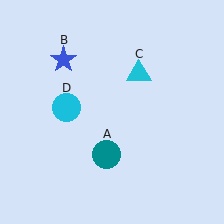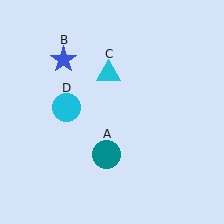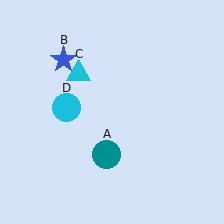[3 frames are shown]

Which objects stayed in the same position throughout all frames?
Teal circle (object A) and blue star (object B) and cyan circle (object D) remained stationary.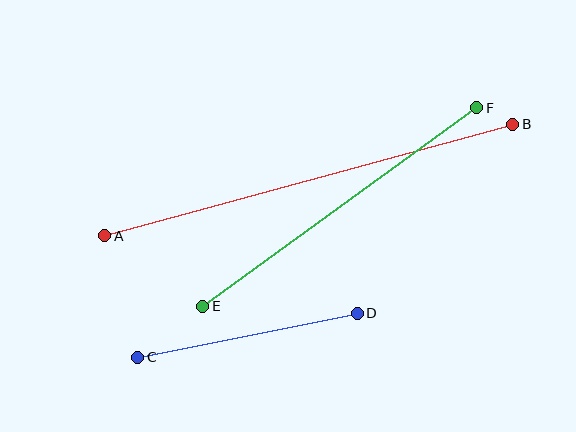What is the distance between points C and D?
The distance is approximately 224 pixels.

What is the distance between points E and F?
The distance is approximately 339 pixels.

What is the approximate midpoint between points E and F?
The midpoint is at approximately (340, 207) pixels.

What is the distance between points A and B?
The distance is approximately 423 pixels.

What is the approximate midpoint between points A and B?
The midpoint is at approximately (309, 180) pixels.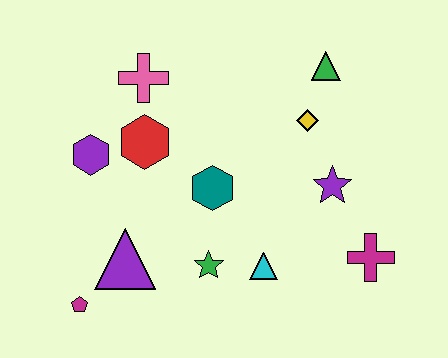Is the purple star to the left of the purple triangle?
No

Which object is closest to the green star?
The cyan triangle is closest to the green star.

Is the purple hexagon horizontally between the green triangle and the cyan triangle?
No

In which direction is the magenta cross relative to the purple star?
The magenta cross is below the purple star.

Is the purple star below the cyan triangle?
No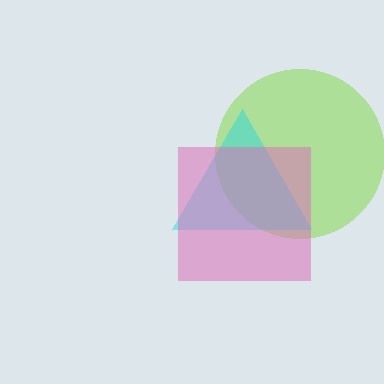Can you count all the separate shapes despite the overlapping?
Yes, there are 3 separate shapes.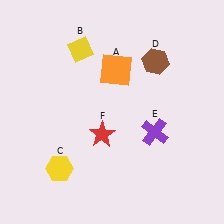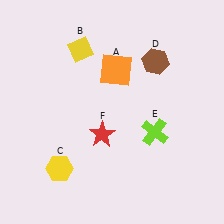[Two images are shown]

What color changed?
The cross (E) changed from purple in Image 1 to lime in Image 2.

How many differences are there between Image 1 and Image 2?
There is 1 difference between the two images.